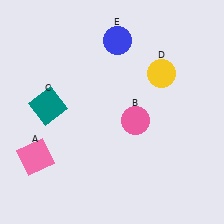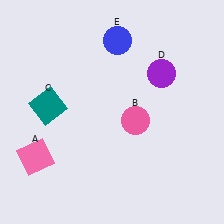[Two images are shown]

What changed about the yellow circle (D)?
In Image 1, D is yellow. In Image 2, it changed to purple.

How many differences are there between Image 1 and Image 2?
There is 1 difference between the two images.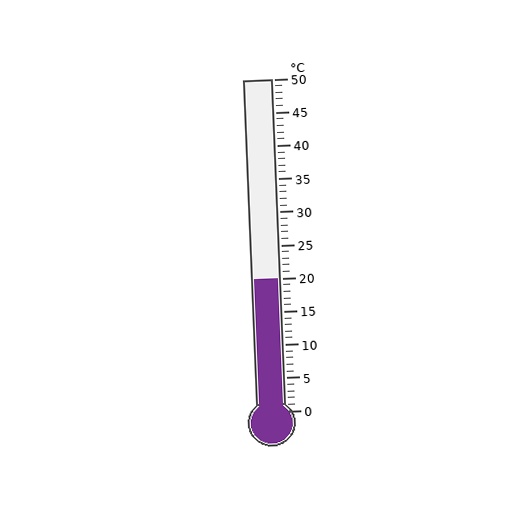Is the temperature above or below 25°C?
The temperature is below 25°C.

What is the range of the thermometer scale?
The thermometer scale ranges from 0°C to 50°C.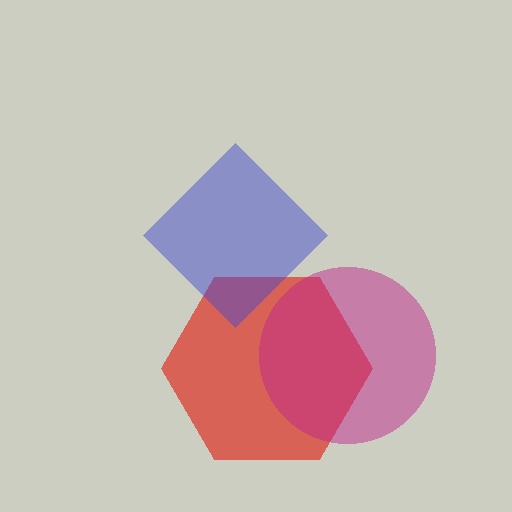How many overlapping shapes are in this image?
There are 3 overlapping shapes in the image.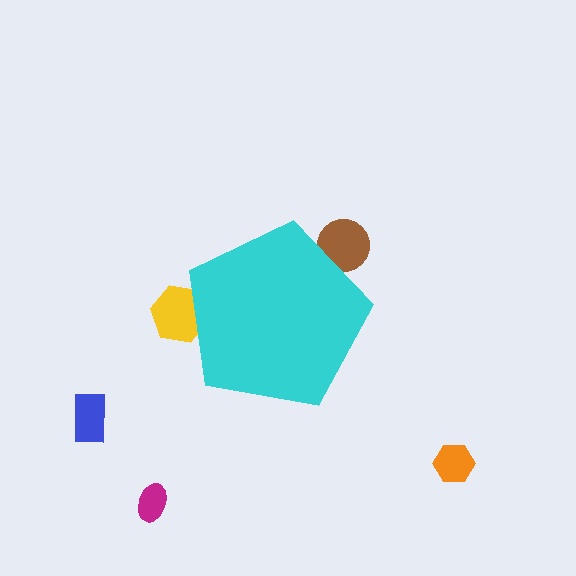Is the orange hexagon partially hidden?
No, the orange hexagon is fully visible.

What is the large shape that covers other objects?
A cyan pentagon.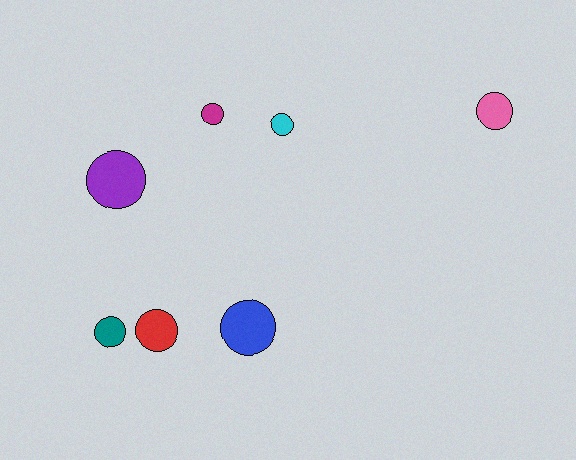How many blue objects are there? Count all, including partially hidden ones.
There is 1 blue object.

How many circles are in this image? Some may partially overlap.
There are 7 circles.